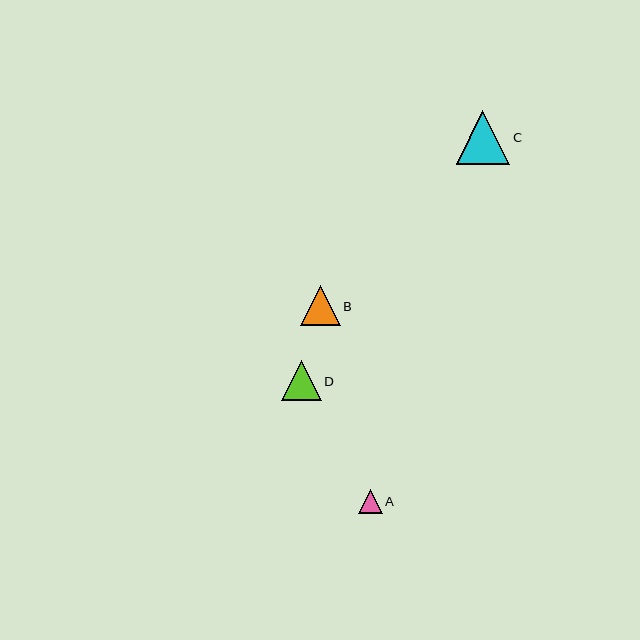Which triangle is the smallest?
Triangle A is the smallest with a size of approximately 24 pixels.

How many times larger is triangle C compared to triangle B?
Triangle C is approximately 1.3 times the size of triangle B.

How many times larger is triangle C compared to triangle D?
Triangle C is approximately 1.3 times the size of triangle D.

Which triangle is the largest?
Triangle C is the largest with a size of approximately 54 pixels.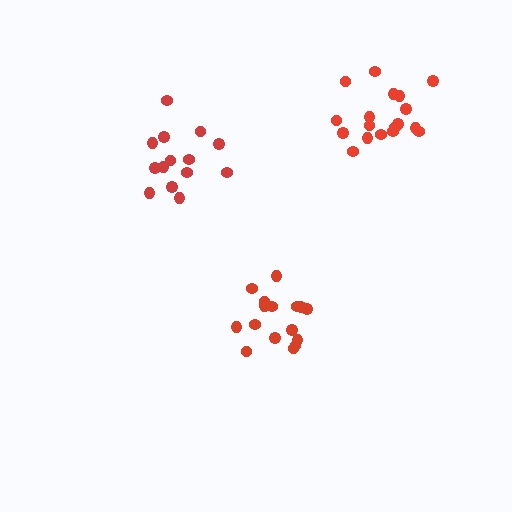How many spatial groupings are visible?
There are 3 spatial groupings.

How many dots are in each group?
Group 1: 16 dots, Group 2: 14 dots, Group 3: 18 dots (48 total).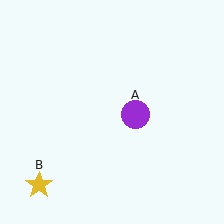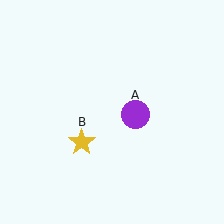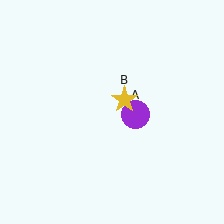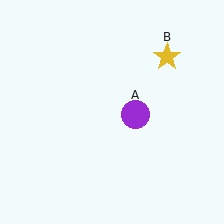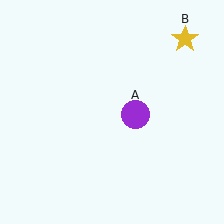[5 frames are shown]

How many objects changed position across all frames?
1 object changed position: yellow star (object B).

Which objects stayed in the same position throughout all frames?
Purple circle (object A) remained stationary.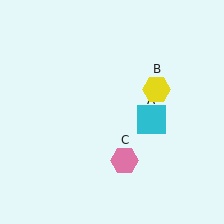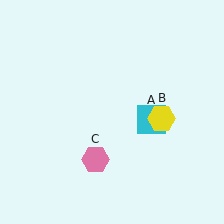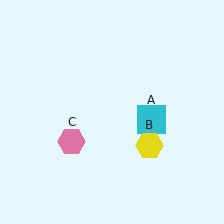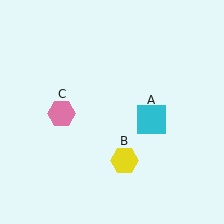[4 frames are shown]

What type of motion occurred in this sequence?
The yellow hexagon (object B), pink hexagon (object C) rotated clockwise around the center of the scene.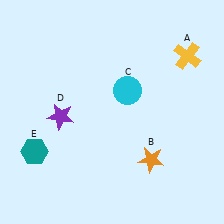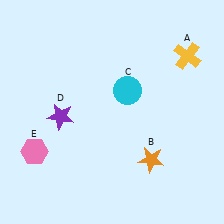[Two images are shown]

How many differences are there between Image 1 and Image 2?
There is 1 difference between the two images.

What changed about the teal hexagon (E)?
In Image 1, E is teal. In Image 2, it changed to pink.